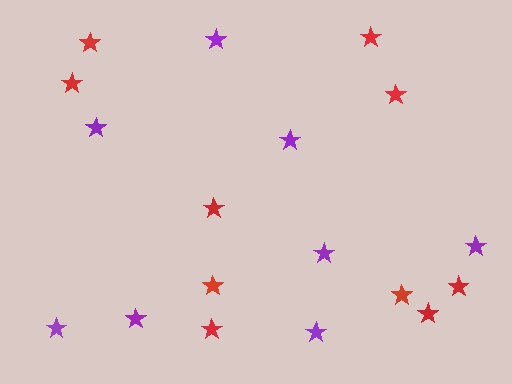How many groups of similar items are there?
There are 2 groups: one group of red stars (10) and one group of purple stars (8).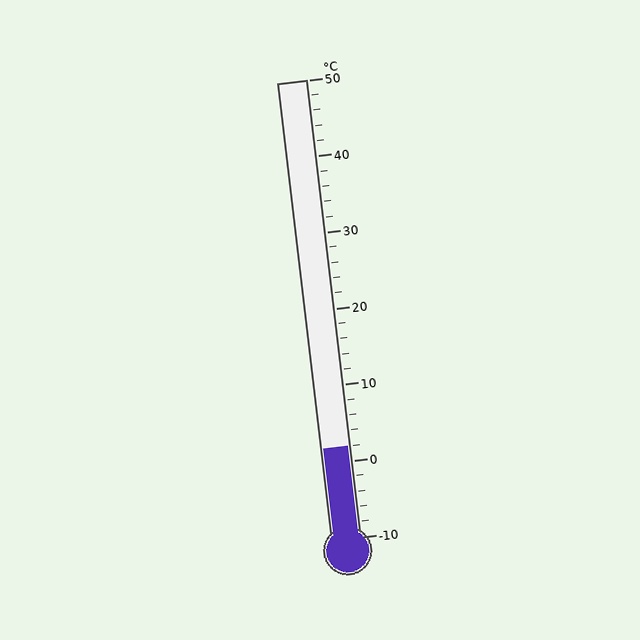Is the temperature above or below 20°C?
The temperature is below 20°C.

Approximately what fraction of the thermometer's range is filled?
The thermometer is filled to approximately 20% of its range.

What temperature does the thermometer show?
The thermometer shows approximately 2°C.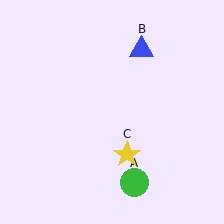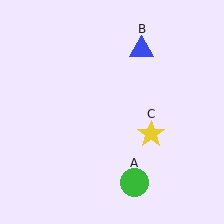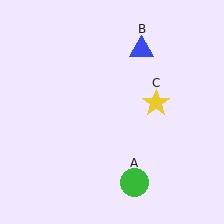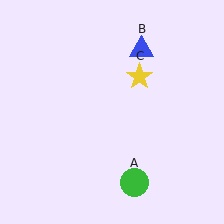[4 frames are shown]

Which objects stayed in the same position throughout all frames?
Green circle (object A) and blue triangle (object B) remained stationary.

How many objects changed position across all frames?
1 object changed position: yellow star (object C).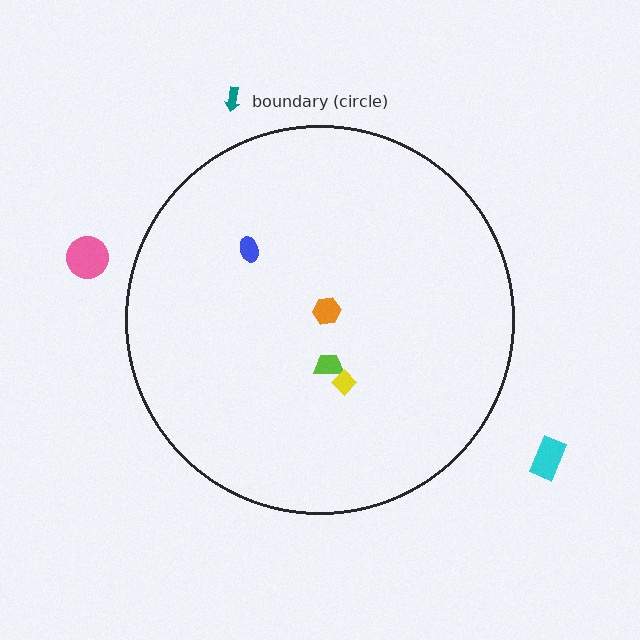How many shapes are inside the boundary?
4 inside, 3 outside.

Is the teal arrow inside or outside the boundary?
Outside.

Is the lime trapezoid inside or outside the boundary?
Inside.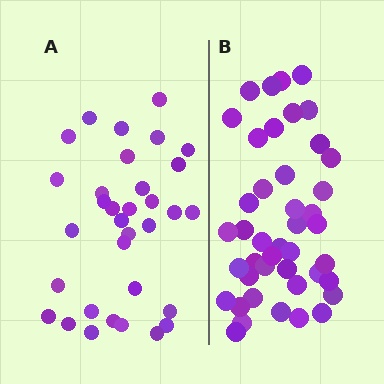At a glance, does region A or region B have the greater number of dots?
Region B (the right region) has more dots.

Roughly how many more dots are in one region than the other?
Region B has roughly 10 or so more dots than region A.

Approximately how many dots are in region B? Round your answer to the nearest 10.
About 40 dots. (The exact count is 43, which rounds to 40.)